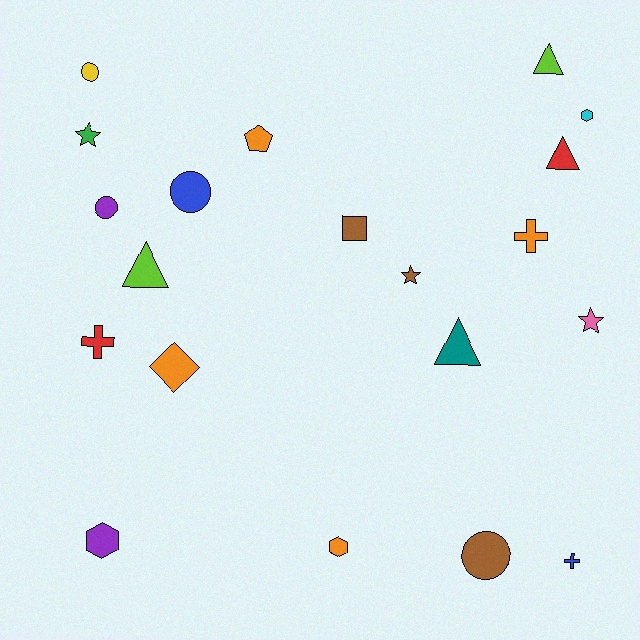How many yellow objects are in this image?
There is 1 yellow object.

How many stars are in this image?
There are 3 stars.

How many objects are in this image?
There are 20 objects.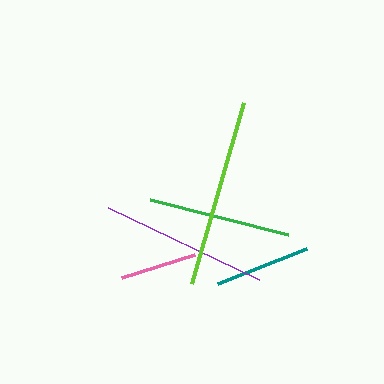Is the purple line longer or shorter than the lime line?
The lime line is longer than the purple line.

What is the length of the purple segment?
The purple segment is approximately 167 pixels long.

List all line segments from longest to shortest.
From longest to shortest: lime, purple, green, teal, pink.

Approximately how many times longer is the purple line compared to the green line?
The purple line is approximately 1.2 times the length of the green line.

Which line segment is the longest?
The lime line is the longest at approximately 188 pixels.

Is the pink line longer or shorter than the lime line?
The lime line is longer than the pink line.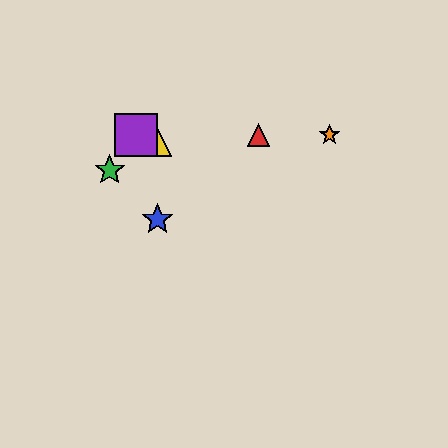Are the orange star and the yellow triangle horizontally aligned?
Yes, both are at y≈135.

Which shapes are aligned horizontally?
The red triangle, the yellow triangle, the purple square, the orange star are aligned horizontally.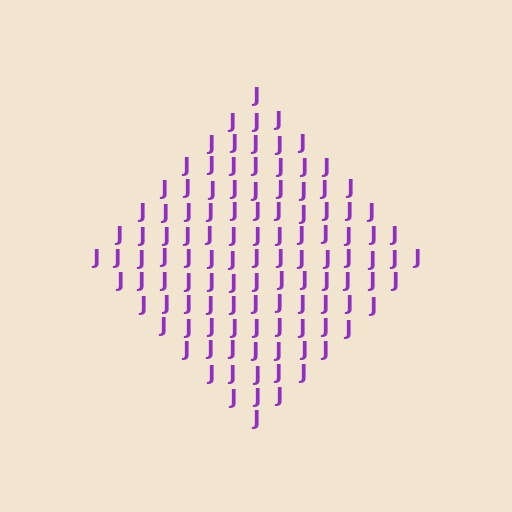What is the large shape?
The large shape is a diamond.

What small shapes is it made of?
It is made of small letter J's.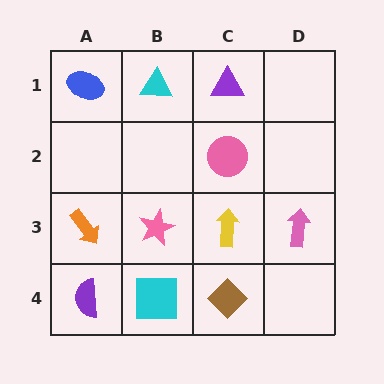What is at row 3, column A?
An orange arrow.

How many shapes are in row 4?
3 shapes.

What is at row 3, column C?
A yellow arrow.